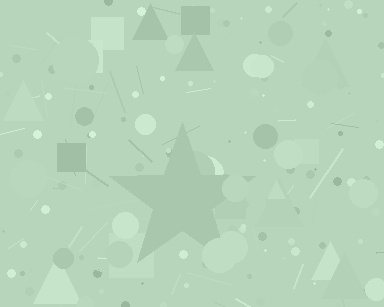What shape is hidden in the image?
A star is hidden in the image.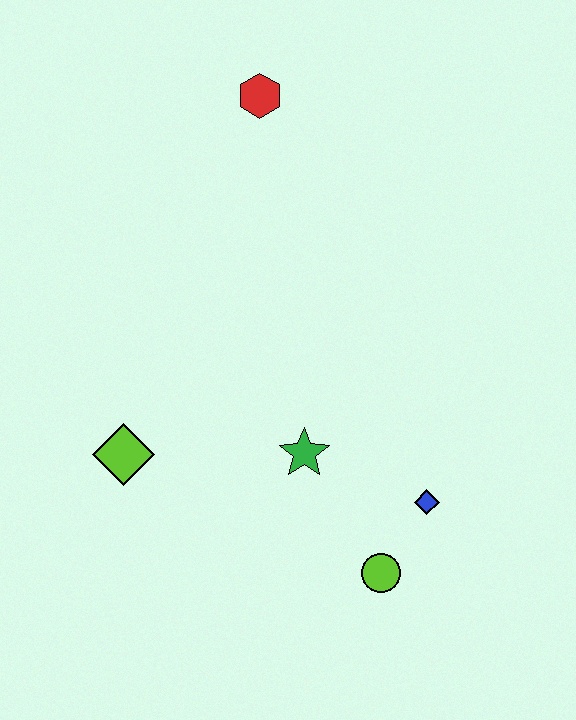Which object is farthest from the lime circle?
The red hexagon is farthest from the lime circle.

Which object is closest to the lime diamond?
The green star is closest to the lime diamond.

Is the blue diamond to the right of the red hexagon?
Yes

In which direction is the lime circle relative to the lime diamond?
The lime circle is to the right of the lime diamond.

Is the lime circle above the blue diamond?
No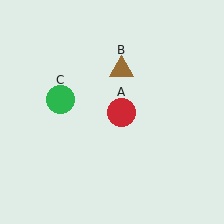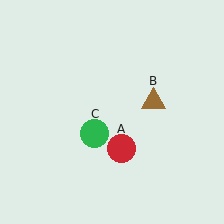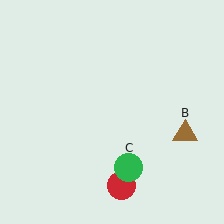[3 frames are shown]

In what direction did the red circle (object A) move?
The red circle (object A) moved down.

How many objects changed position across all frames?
3 objects changed position: red circle (object A), brown triangle (object B), green circle (object C).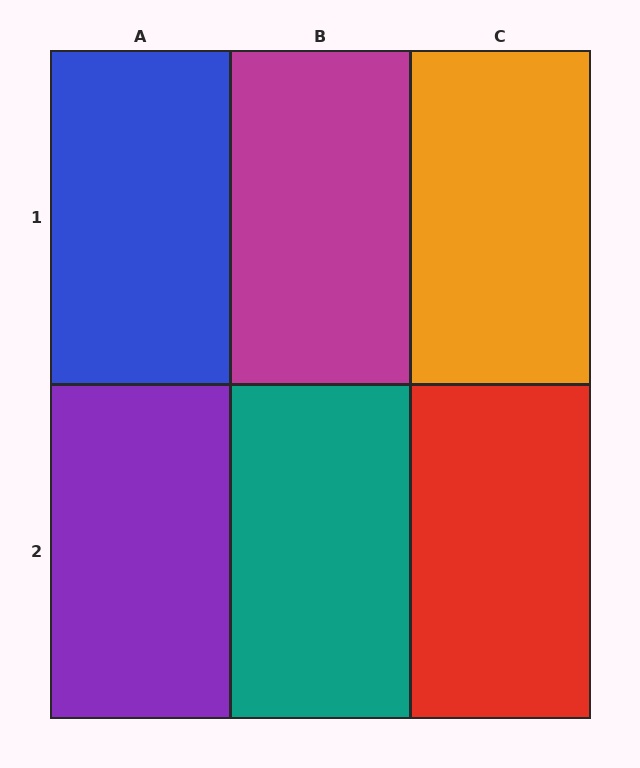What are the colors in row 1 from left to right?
Blue, magenta, orange.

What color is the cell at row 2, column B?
Teal.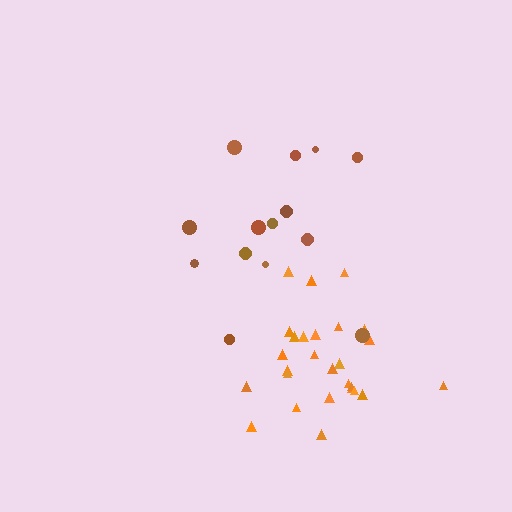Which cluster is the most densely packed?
Orange.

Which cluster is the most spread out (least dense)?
Brown.